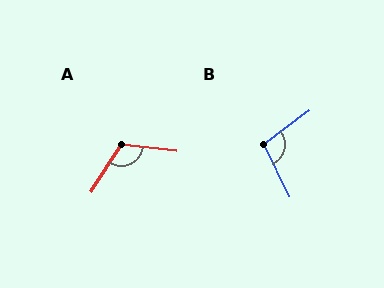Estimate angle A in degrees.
Approximately 116 degrees.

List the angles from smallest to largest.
B (101°), A (116°).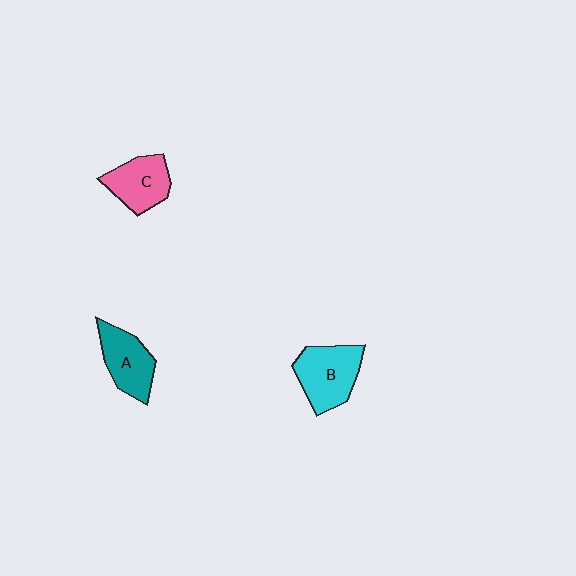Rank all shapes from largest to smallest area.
From largest to smallest: B (cyan), A (teal), C (pink).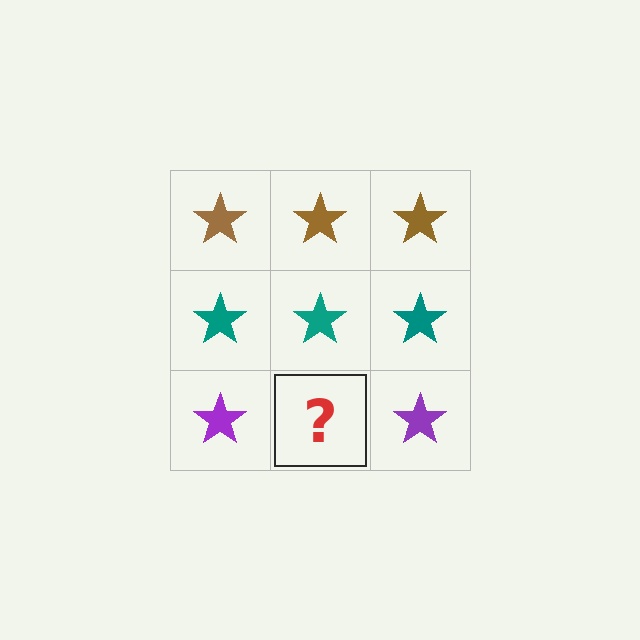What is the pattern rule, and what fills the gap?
The rule is that each row has a consistent color. The gap should be filled with a purple star.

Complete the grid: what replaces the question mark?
The question mark should be replaced with a purple star.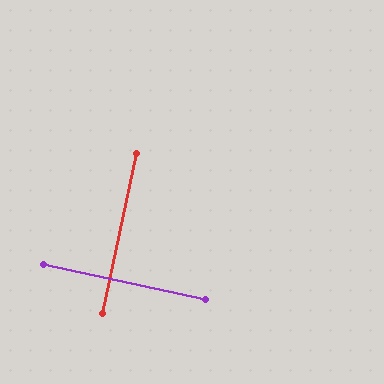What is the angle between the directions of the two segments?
Approximately 90 degrees.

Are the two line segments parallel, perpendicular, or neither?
Perpendicular — they meet at approximately 90°.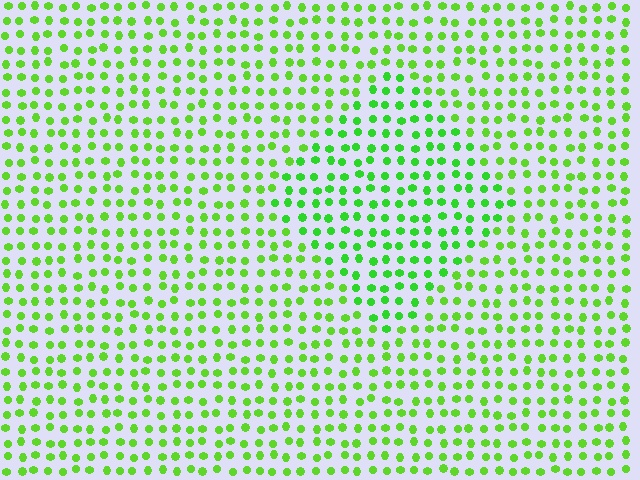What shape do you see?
I see a diamond.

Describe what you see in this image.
The image is filled with small lime elements in a uniform arrangement. A diamond-shaped region is visible where the elements are tinted to a slightly different hue, forming a subtle color boundary.